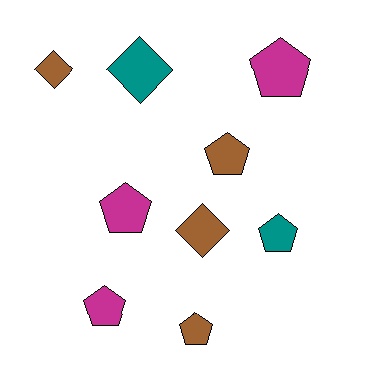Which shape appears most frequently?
Pentagon, with 6 objects.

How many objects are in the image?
There are 9 objects.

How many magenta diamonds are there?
There are no magenta diamonds.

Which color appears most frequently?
Brown, with 4 objects.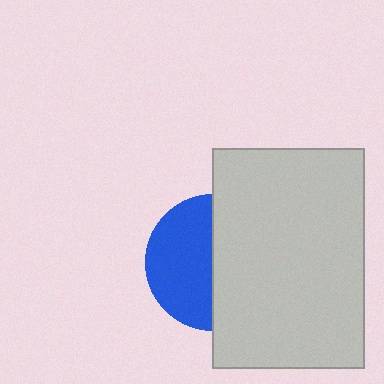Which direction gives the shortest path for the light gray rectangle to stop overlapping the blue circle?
Moving right gives the shortest separation.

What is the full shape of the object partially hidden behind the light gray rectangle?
The partially hidden object is a blue circle.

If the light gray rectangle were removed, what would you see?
You would see the complete blue circle.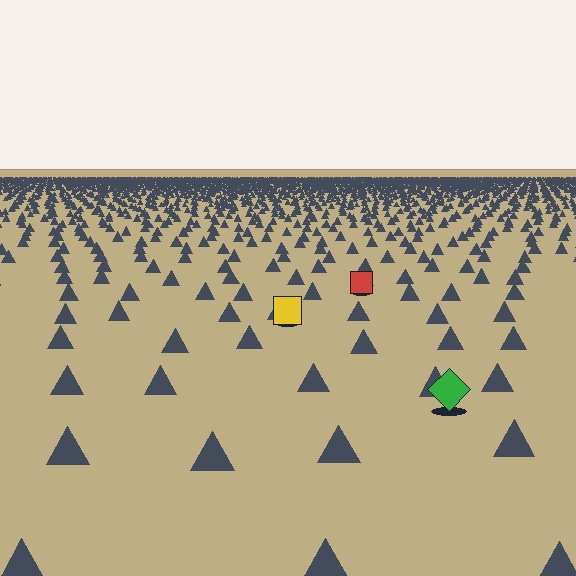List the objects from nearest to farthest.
From nearest to farthest: the green diamond, the yellow square, the red square.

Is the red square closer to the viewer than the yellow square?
No. The yellow square is closer — you can tell from the texture gradient: the ground texture is coarser near it.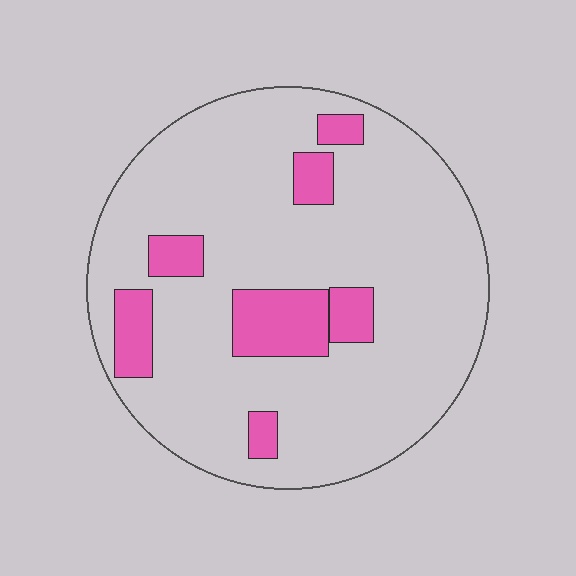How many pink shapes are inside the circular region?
7.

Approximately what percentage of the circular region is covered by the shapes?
Approximately 15%.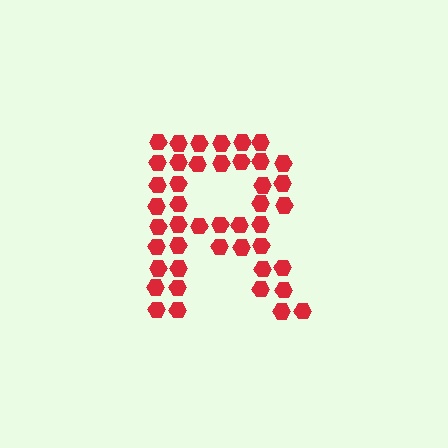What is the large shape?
The large shape is the letter R.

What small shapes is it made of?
It is made of small hexagons.